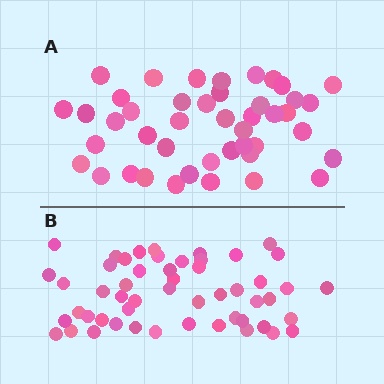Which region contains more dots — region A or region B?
Region B (the bottom region) has more dots.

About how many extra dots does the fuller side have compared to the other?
Region B has roughly 8 or so more dots than region A.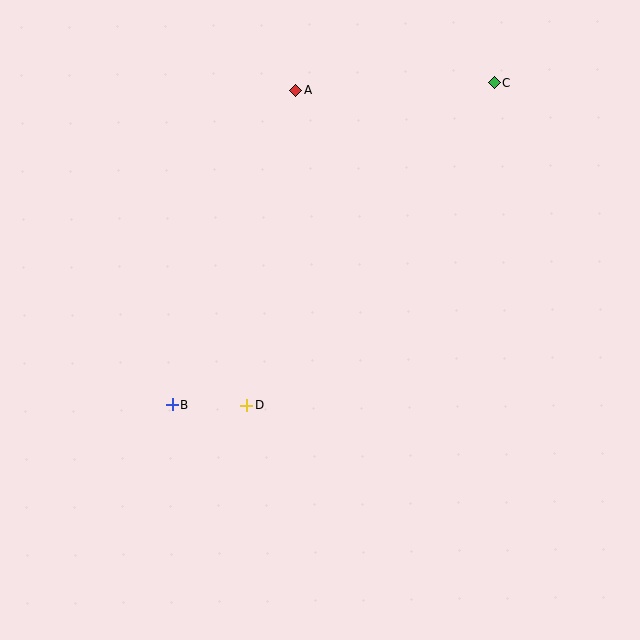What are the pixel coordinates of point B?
Point B is at (172, 405).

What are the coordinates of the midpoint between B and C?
The midpoint between B and C is at (334, 244).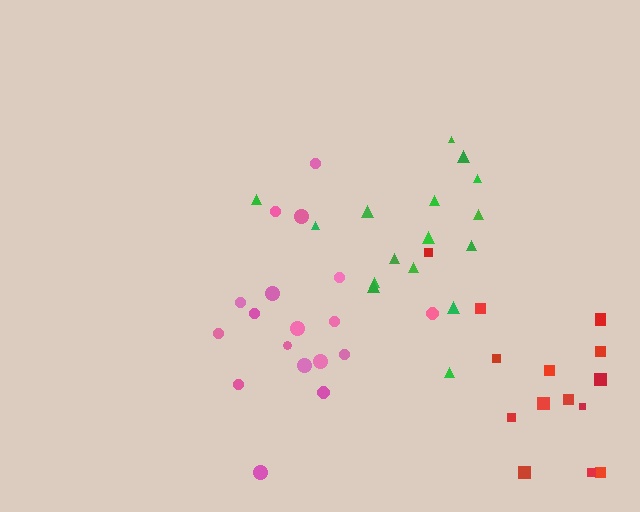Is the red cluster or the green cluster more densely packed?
Green.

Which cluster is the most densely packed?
Green.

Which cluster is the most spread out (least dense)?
Pink.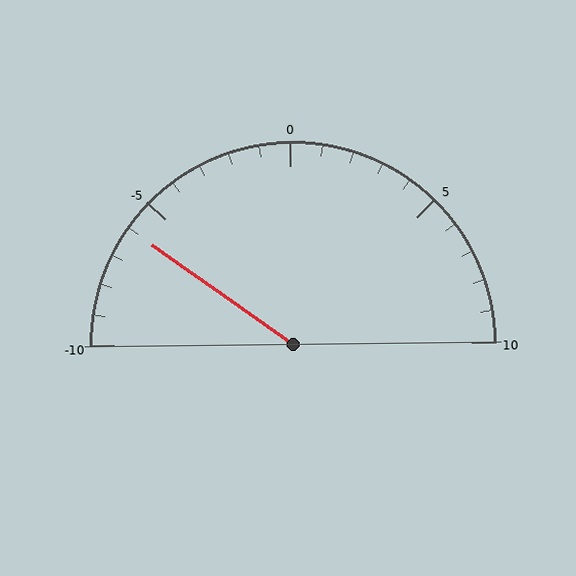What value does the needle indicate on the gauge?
The needle indicates approximately -6.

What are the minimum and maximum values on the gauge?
The gauge ranges from -10 to 10.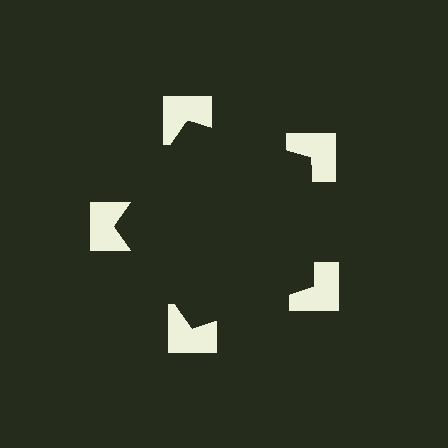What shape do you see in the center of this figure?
An illusory pentagon — its edges are inferred from the aligned wedge cuts in the notched squares, not physically drawn.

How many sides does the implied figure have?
5 sides.